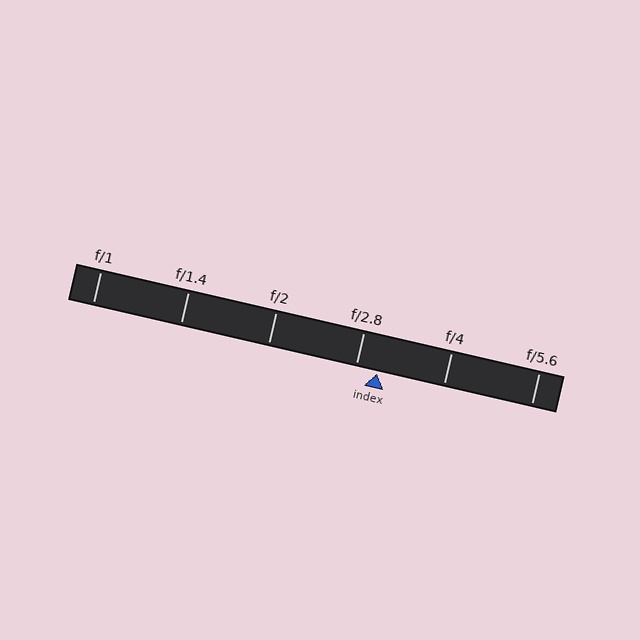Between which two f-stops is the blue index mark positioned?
The index mark is between f/2.8 and f/4.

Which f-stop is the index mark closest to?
The index mark is closest to f/2.8.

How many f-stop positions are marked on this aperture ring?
There are 6 f-stop positions marked.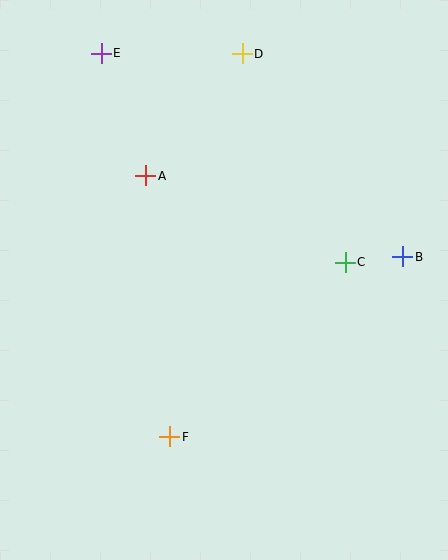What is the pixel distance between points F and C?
The distance between F and C is 248 pixels.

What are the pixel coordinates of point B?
Point B is at (403, 257).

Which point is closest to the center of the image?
Point C at (345, 262) is closest to the center.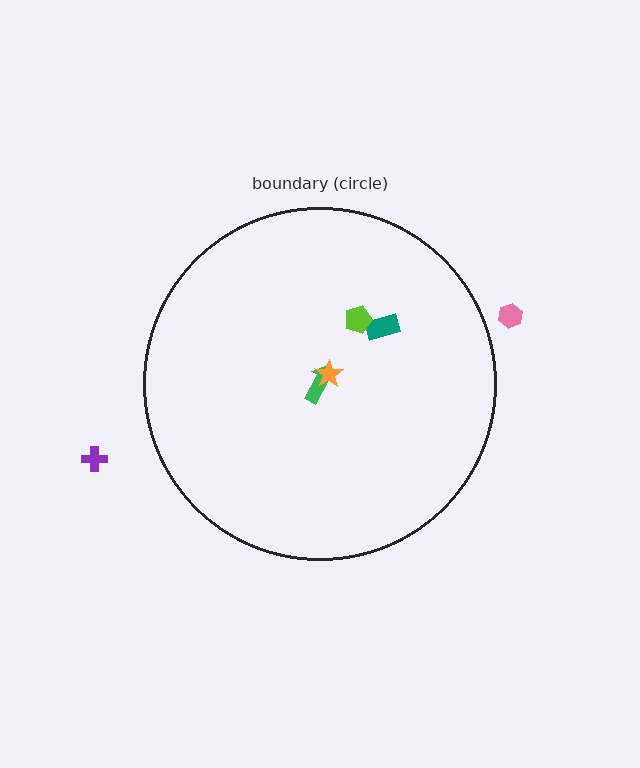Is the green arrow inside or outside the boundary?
Inside.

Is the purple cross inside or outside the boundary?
Outside.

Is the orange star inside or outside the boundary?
Inside.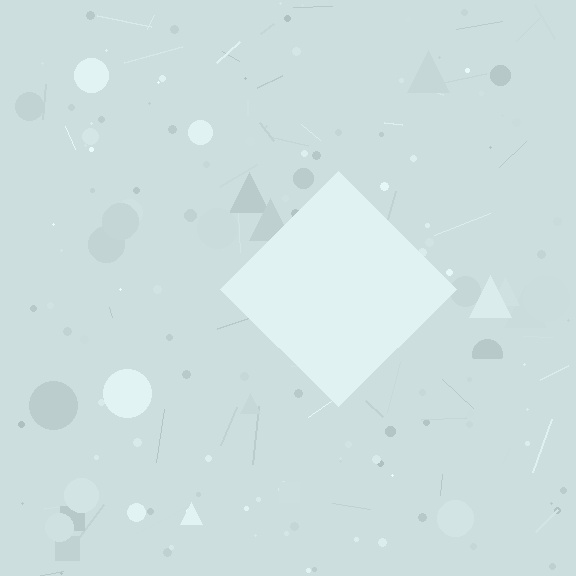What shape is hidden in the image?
A diamond is hidden in the image.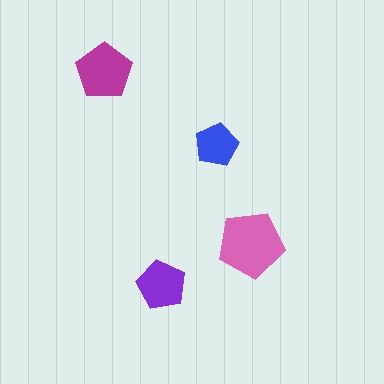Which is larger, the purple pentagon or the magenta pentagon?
The magenta one.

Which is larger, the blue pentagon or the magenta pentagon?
The magenta one.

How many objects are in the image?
There are 4 objects in the image.